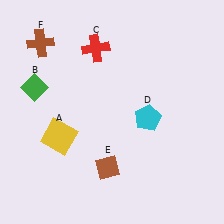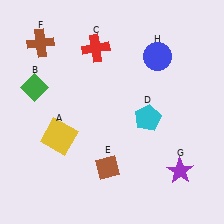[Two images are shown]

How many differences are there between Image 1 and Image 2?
There are 2 differences between the two images.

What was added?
A purple star (G), a blue circle (H) were added in Image 2.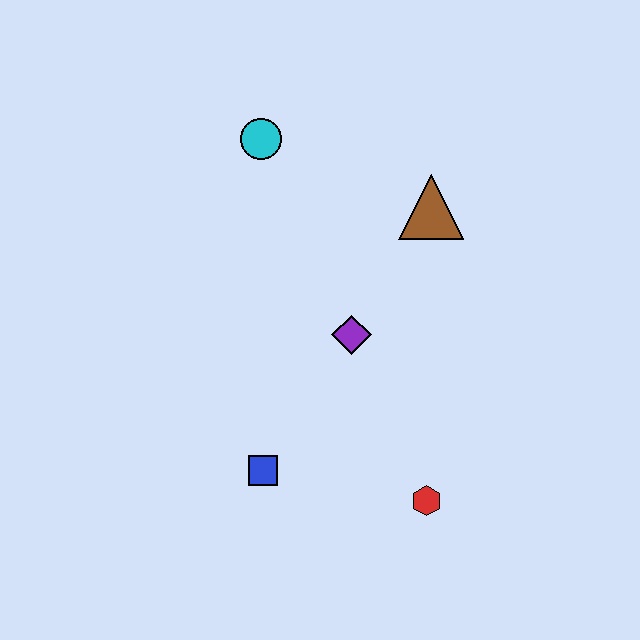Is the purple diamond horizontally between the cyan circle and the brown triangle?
Yes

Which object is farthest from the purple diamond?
The cyan circle is farthest from the purple diamond.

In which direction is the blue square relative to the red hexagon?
The blue square is to the left of the red hexagon.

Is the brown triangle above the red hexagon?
Yes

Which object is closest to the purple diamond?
The brown triangle is closest to the purple diamond.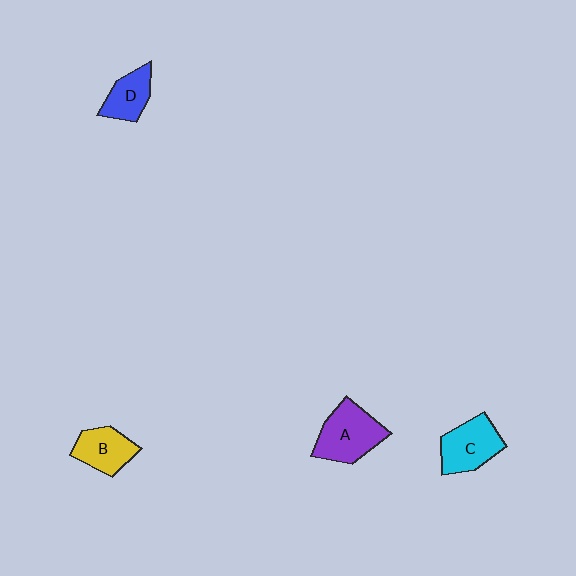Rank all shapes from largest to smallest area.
From largest to smallest: A (purple), C (cyan), B (yellow), D (blue).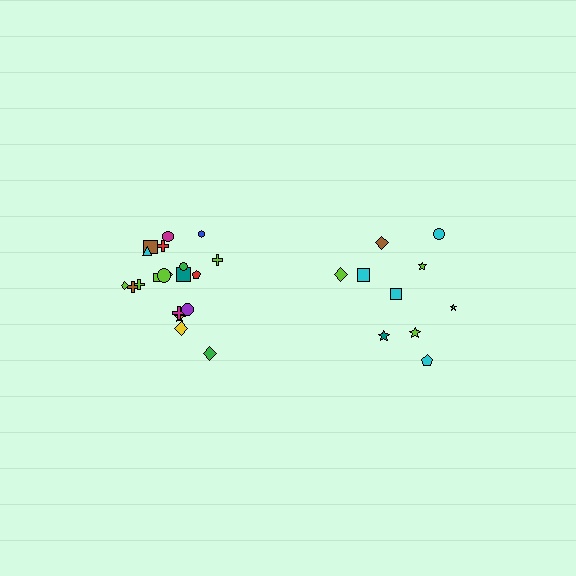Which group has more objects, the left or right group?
The left group.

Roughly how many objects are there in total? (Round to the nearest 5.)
Roughly 30 objects in total.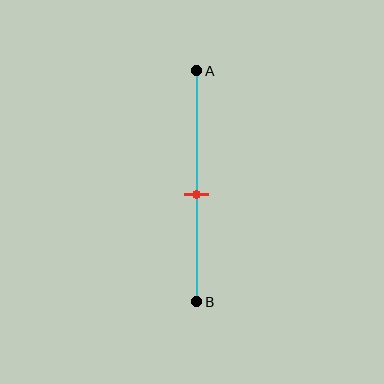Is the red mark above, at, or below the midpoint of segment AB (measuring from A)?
The red mark is below the midpoint of segment AB.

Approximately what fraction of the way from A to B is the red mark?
The red mark is approximately 55% of the way from A to B.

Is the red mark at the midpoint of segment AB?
No, the mark is at about 55% from A, not at the 50% midpoint.